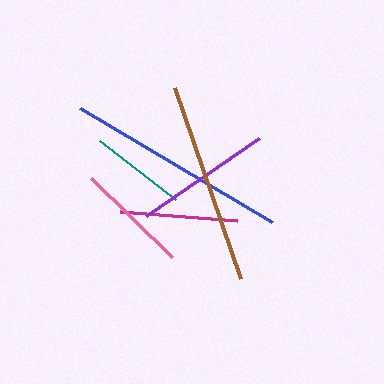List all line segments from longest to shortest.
From longest to shortest: blue, brown, purple, magenta, pink, teal.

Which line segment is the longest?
The blue line is the longest at approximately 224 pixels.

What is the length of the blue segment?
The blue segment is approximately 224 pixels long.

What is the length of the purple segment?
The purple segment is approximately 138 pixels long.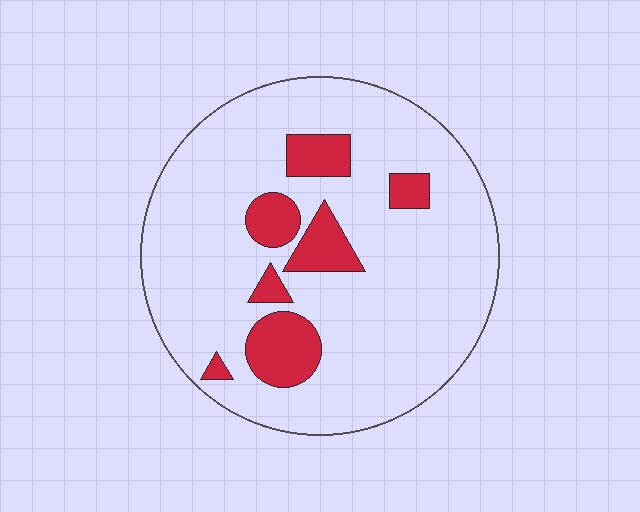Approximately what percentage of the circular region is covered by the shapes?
Approximately 15%.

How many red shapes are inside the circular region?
7.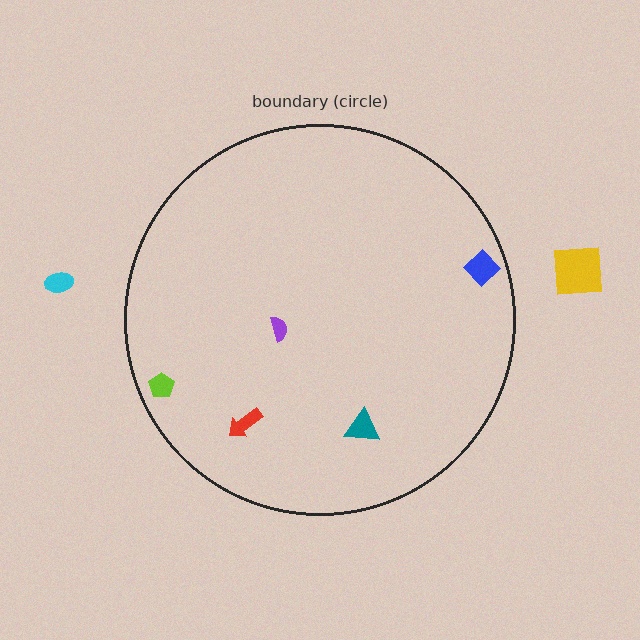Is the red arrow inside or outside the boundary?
Inside.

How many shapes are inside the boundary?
5 inside, 2 outside.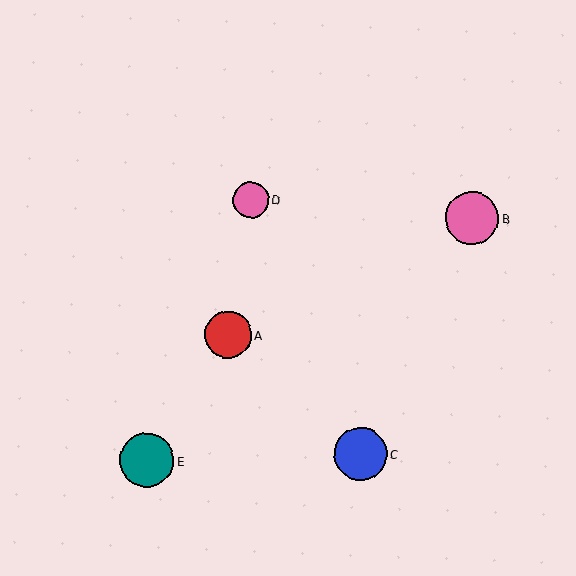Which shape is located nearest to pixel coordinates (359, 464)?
The blue circle (labeled C) at (361, 454) is nearest to that location.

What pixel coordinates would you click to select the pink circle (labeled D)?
Click at (251, 200) to select the pink circle D.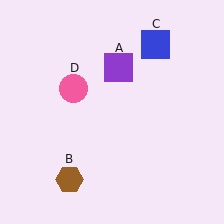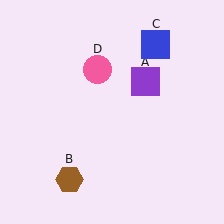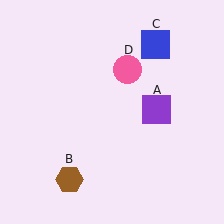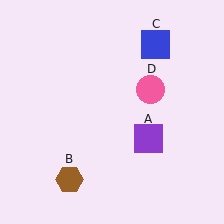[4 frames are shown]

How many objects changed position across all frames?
2 objects changed position: purple square (object A), pink circle (object D).